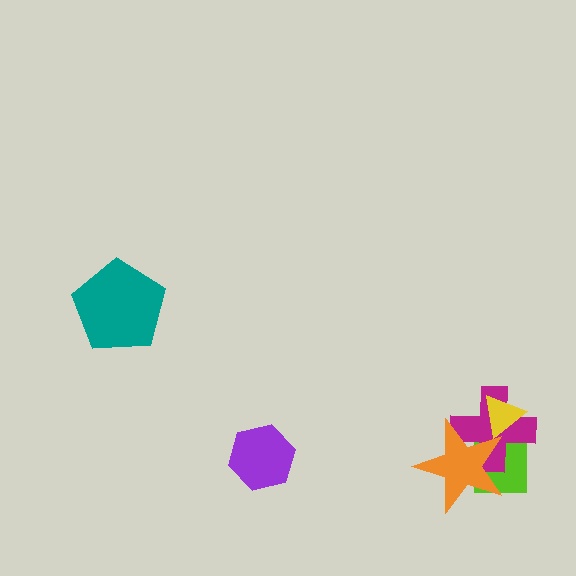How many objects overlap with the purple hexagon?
0 objects overlap with the purple hexagon.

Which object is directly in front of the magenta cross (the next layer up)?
The yellow triangle is directly in front of the magenta cross.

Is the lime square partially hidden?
Yes, it is partially covered by another shape.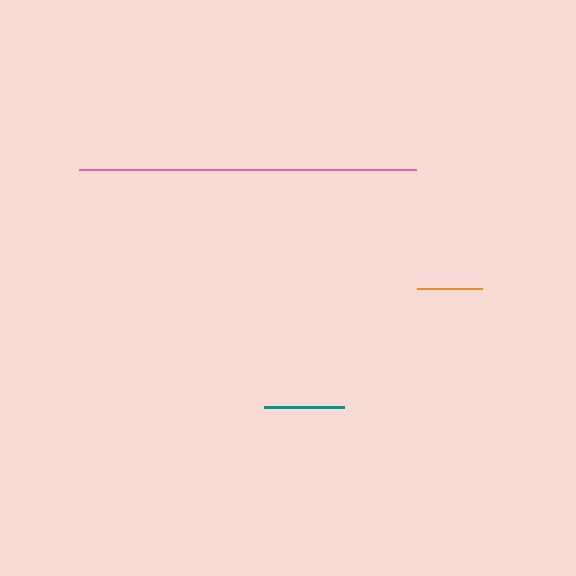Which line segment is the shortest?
The orange line is the shortest at approximately 65 pixels.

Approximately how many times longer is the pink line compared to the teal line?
The pink line is approximately 4.2 times the length of the teal line.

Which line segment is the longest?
The pink line is the longest at approximately 337 pixels.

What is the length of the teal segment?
The teal segment is approximately 80 pixels long.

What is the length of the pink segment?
The pink segment is approximately 337 pixels long.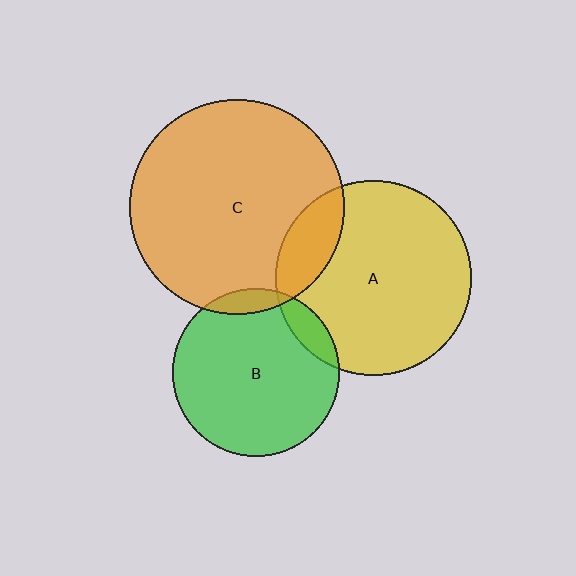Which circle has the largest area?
Circle C (orange).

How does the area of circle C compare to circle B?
Approximately 1.6 times.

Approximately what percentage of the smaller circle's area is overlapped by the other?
Approximately 5%.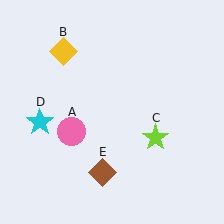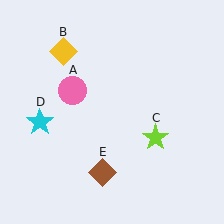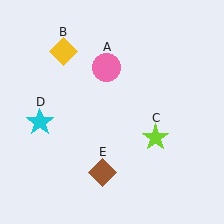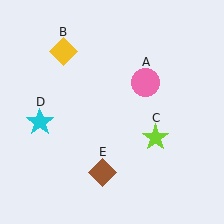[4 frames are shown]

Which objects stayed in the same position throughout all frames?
Yellow diamond (object B) and lime star (object C) and cyan star (object D) and brown diamond (object E) remained stationary.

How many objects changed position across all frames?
1 object changed position: pink circle (object A).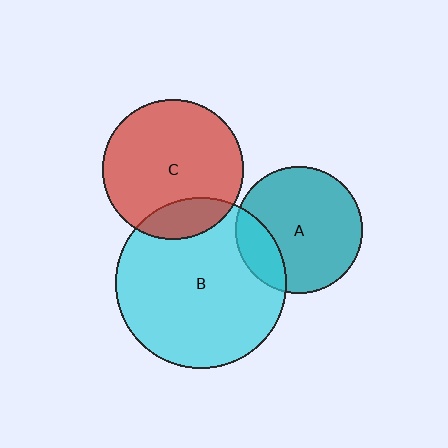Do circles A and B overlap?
Yes.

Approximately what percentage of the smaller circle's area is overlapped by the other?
Approximately 20%.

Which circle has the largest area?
Circle B (cyan).